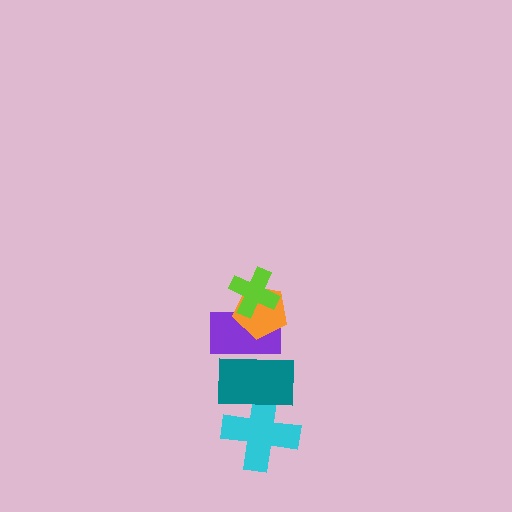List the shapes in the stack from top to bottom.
From top to bottom: the lime cross, the orange pentagon, the purple rectangle, the teal rectangle, the cyan cross.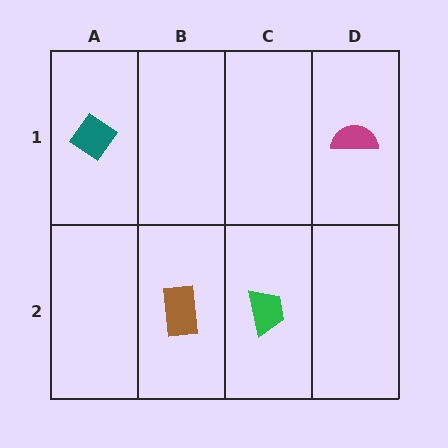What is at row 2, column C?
A green trapezoid.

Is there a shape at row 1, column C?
No, that cell is empty.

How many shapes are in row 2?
2 shapes.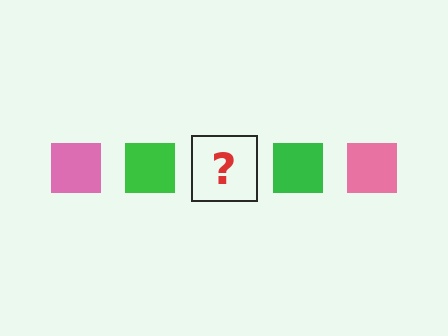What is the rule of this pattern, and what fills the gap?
The rule is that the pattern cycles through pink, green squares. The gap should be filled with a pink square.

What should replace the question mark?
The question mark should be replaced with a pink square.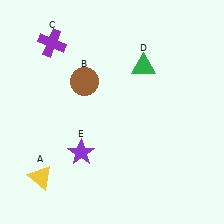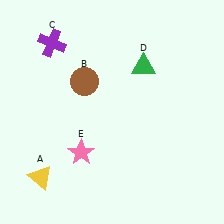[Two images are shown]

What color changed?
The star (E) changed from purple in Image 1 to pink in Image 2.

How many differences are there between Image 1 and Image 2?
There is 1 difference between the two images.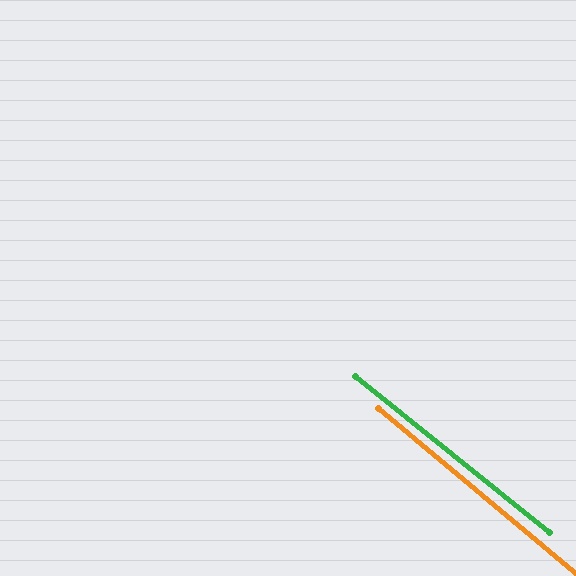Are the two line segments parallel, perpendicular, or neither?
Parallel — their directions differ by only 1.0°.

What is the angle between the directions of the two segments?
Approximately 1 degree.